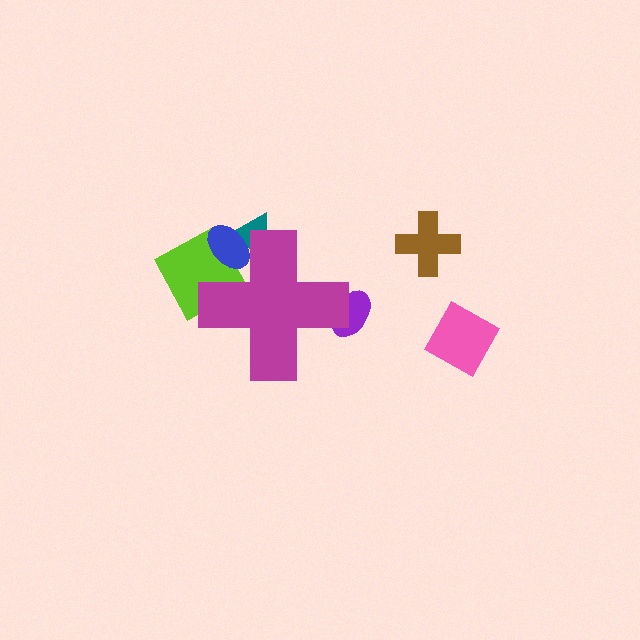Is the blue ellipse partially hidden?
Yes, the blue ellipse is partially hidden behind the magenta cross.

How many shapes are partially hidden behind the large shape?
4 shapes are partially hidden.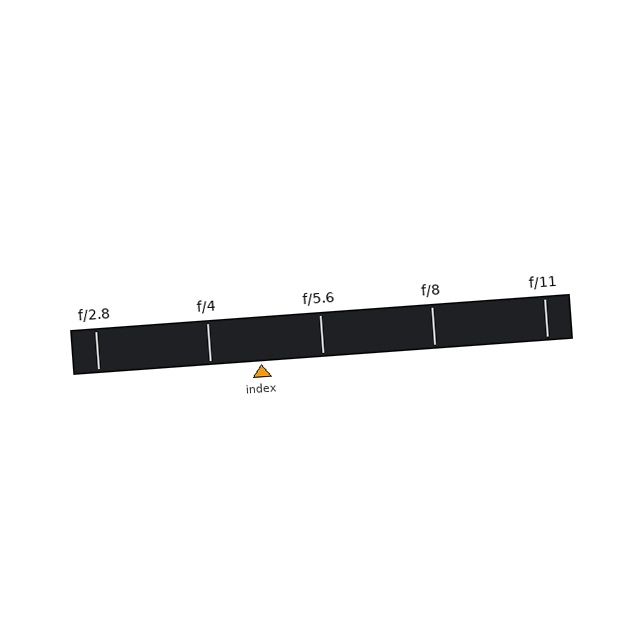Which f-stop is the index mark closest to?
The index mark is closest to f/4.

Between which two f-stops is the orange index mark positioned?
The index mark is between f/4 and f/5.6.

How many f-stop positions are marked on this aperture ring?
There are 5 f-stop positions marked.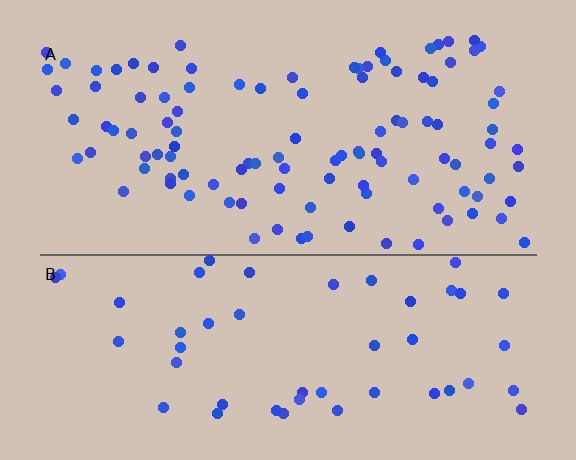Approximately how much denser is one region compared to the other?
Approximately 2.1× — region A over region B.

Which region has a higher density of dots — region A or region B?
A (the top).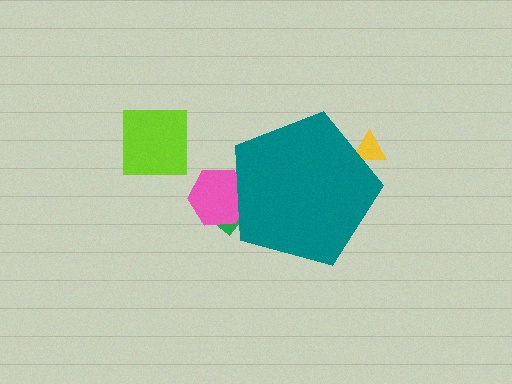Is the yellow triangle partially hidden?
Yes, the yellow triangle is partially hidden behind the teal pentagon.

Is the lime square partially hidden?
No, the lime square is fully visible.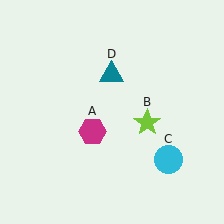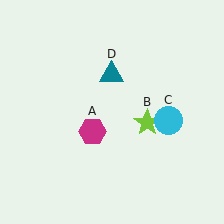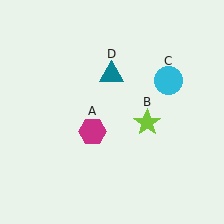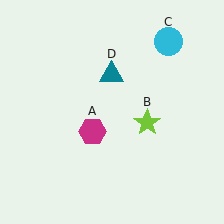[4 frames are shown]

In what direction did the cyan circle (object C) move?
The cyan circle (object C) moved up.